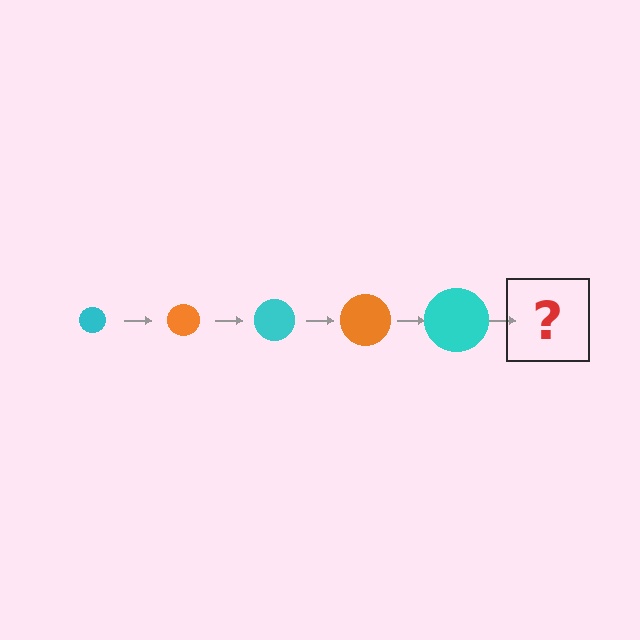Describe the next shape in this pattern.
It should be an orange circle, larger than the previous one.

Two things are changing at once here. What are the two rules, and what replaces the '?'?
The two rules are that the circle grows larger each step and the color cycles through cyan and orange. The '?' should be an orange circle, larger than the previous one.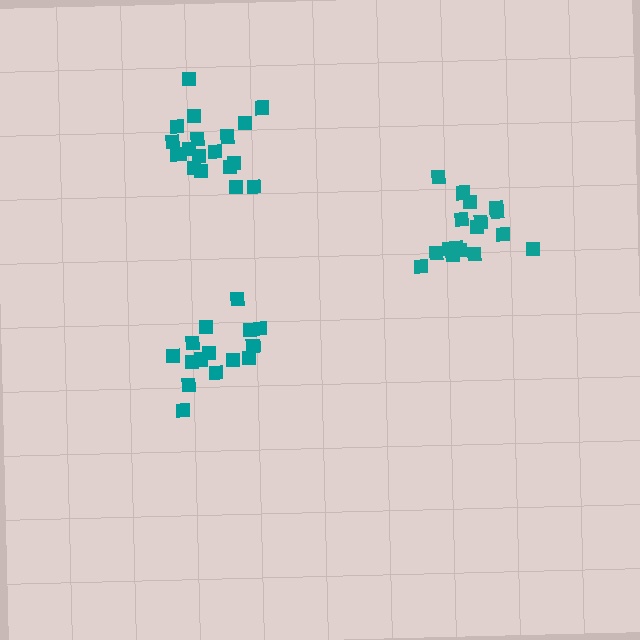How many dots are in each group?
Group 1: 19 dots, Group 2: 15 dots, Group 3: 17 dots (51 total).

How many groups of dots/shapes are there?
There are 3 groups.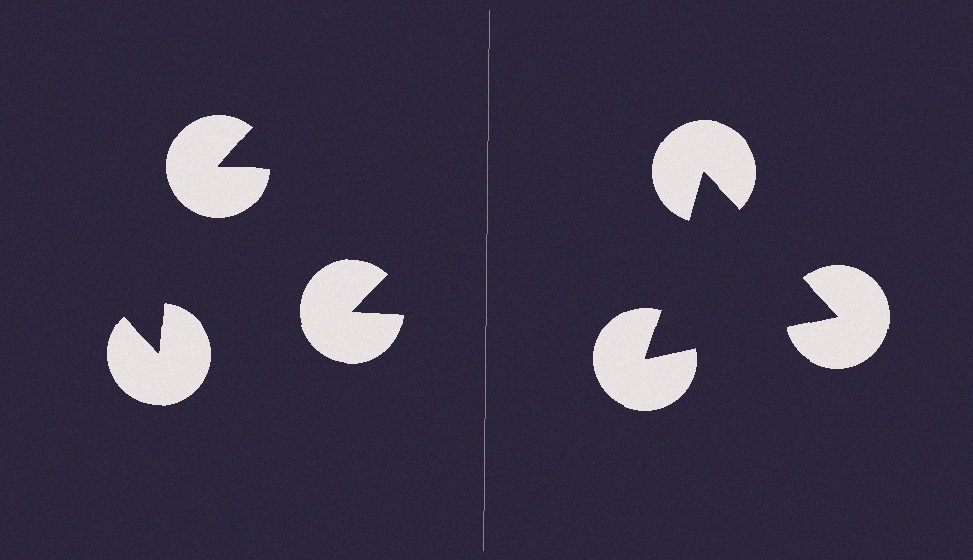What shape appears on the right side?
An illusory triangle.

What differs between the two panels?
The pac-man discs are positioned identically on both sides; only the wedge orientations differ. On the right they align to a triangle; on the left they are misaligned.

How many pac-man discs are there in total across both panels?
6 — 3 on each side.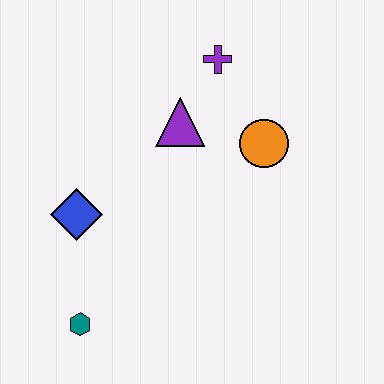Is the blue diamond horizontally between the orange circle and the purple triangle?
No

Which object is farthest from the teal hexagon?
The purple cross is farthest from the teal hexagon.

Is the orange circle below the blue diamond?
No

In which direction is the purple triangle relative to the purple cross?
The purple triangle is below the purple cross.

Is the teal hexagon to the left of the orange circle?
Yes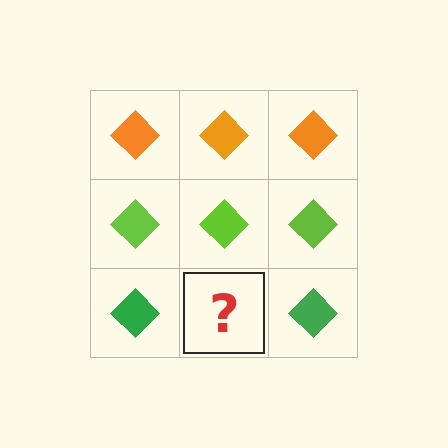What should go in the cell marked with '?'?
The missing cell should contain a green diamond.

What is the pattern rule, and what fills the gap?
The rule is that each row has a consistent color. The gap should be filled with a green diamond.